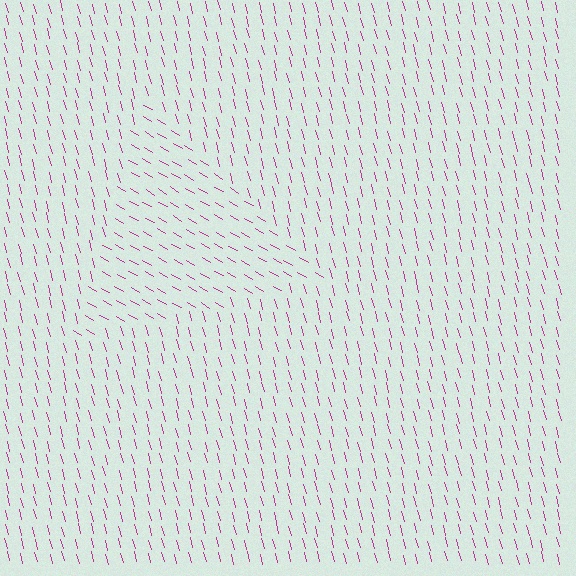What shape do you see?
I see a triangle.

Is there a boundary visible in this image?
Yes, there is a texture boundary formed by a change in line orientation.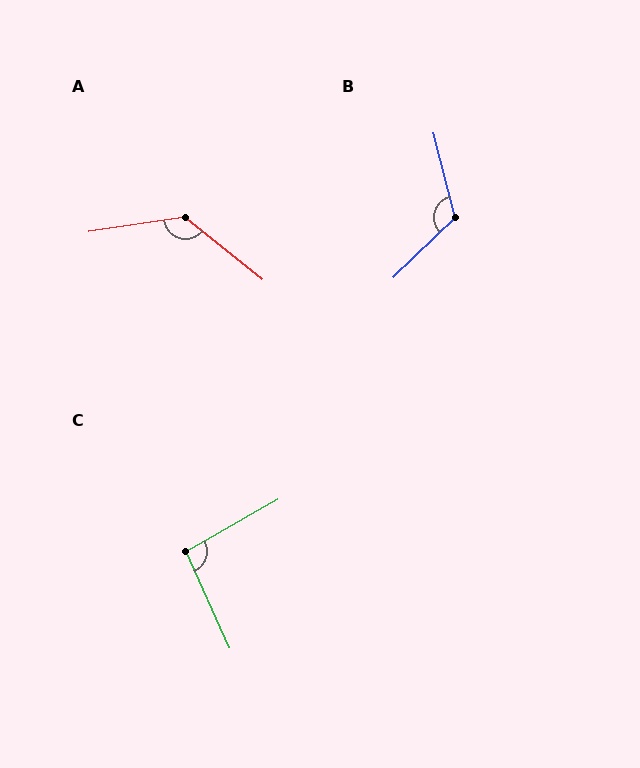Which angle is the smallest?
C, at approximately 96 degrees.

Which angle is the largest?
A, at approximately 133 degrees.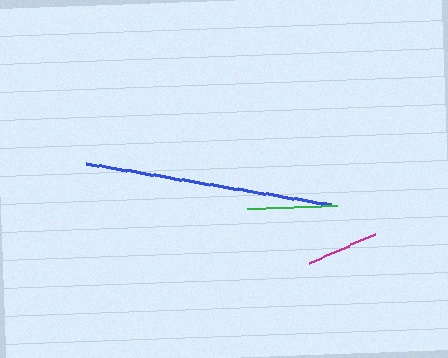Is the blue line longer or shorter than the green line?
The blue line is longer than the green line.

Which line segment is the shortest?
The magenta line is the shortest at approximately 72 pixels.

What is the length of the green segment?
The green segment is approximately 90 pixels long.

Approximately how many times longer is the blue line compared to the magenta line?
The blue line is approximately 3.5 times the length of the magenta line.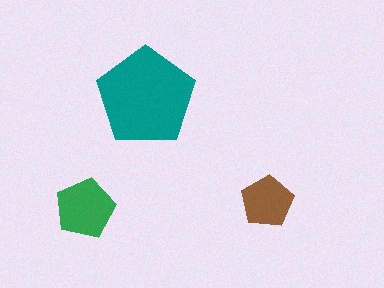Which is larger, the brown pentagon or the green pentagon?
The green one.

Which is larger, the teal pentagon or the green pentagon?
The teal one.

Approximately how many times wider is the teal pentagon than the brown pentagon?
About 2 times wider.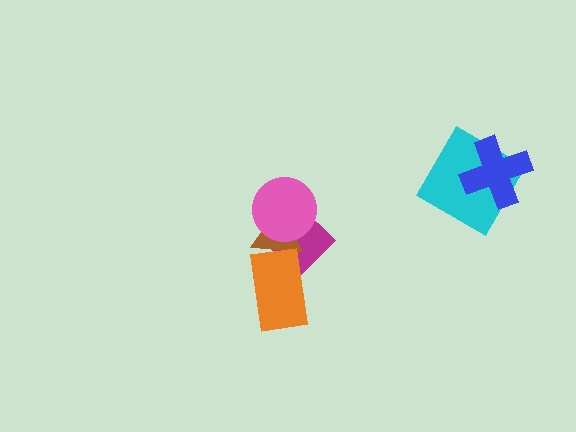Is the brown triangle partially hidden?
Yes, it is partially covered by another shape.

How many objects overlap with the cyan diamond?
1 object overlaps with the cyan diamond.